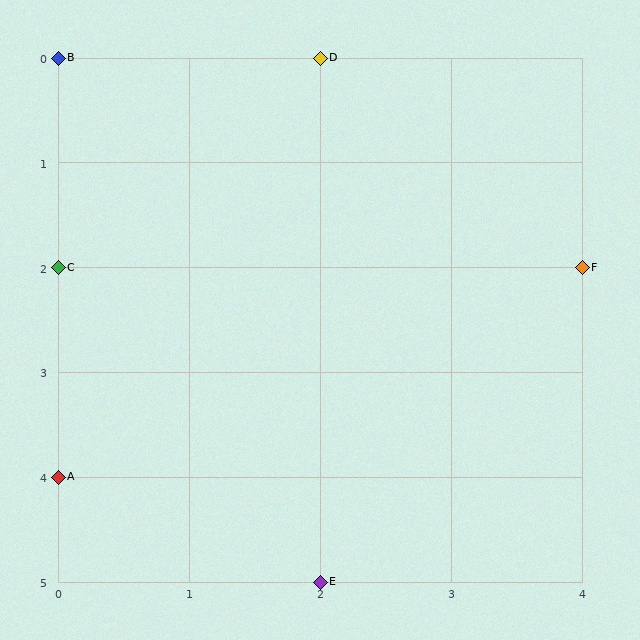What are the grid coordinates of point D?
Point D is at grid coordinates (2, 0).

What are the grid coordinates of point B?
Point B is at grid coordinates (0, 0).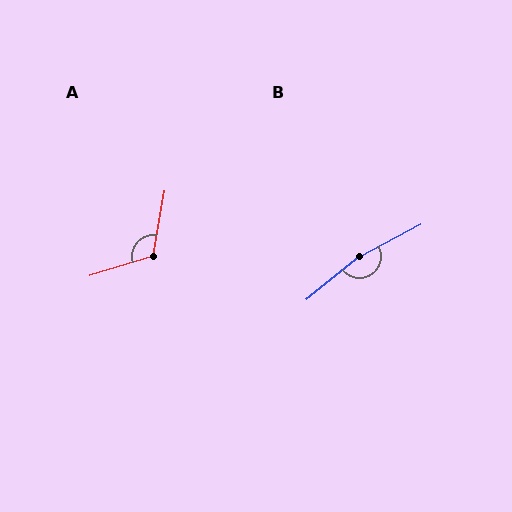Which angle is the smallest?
A, at approximately 117 degrees.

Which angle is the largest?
B, at approximately 169 degrees.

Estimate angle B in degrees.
Approximately 169 degrees.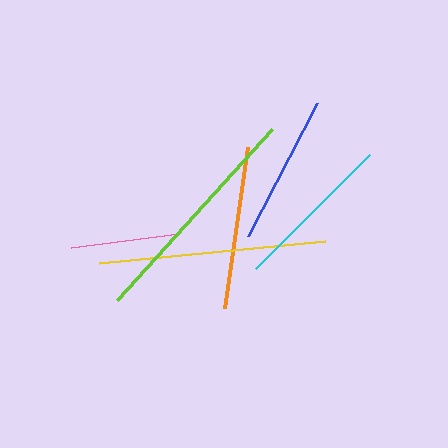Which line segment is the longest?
The lime line is the longest at approximately 230 pixels.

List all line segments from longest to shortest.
From longest to shortest: lime, yellow, orange, cyan, blue, pink.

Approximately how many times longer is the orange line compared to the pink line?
The orange line is approximately 1.5 times the length of the pink line.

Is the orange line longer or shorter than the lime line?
The lime line is longer than the orange line.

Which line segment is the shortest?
The pink line is the shortest at approximately 108 pixels.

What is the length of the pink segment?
The pink segment is approximately 108 pixels long.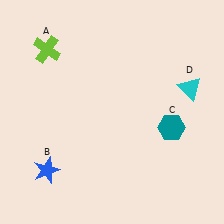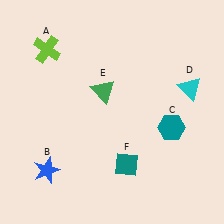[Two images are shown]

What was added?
A green triangle (E), a teal diamond (F) were added in Image 2.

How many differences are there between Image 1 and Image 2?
There are 2 differences between the two images.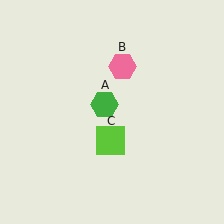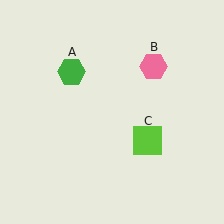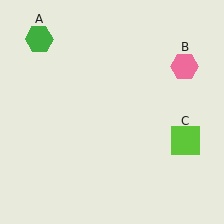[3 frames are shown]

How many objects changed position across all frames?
3 objects changed position: green hexagon (object A), pink hexagon (object B), lime square (object C).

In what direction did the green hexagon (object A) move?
The green hexagon (object A) moved up and to the left.